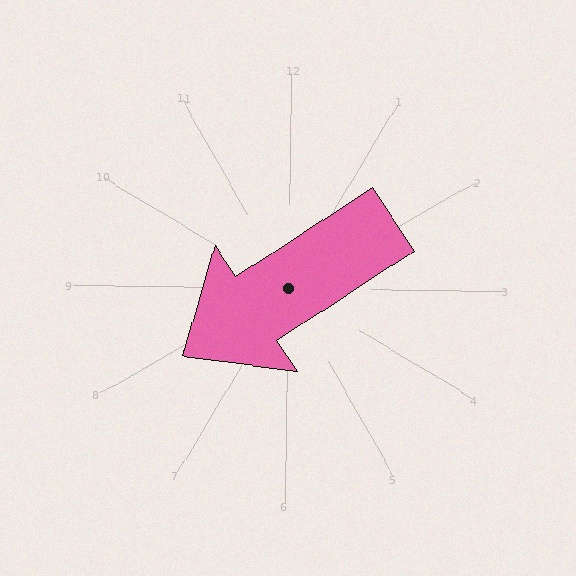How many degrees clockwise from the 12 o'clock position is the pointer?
Approximately 236 degrees.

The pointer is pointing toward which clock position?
Roughly 8 o'clock.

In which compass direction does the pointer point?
Southwest.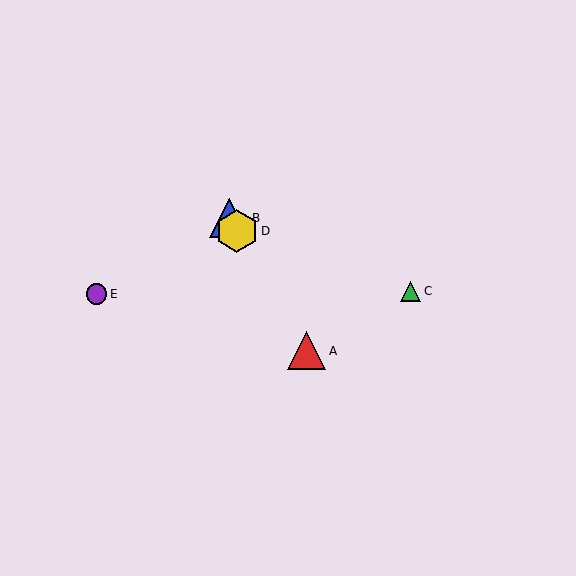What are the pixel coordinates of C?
Object C is at (411, 291).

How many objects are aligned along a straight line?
3 objects (A, B, D) are aligned along a straight line.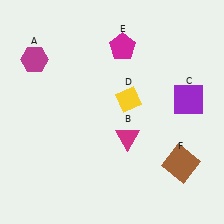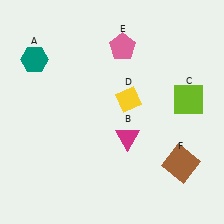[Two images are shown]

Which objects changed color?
A changed from magenta to teal. C changed from purple to lime. E changed from magenta to pink.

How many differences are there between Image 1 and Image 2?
There are 3 differences between the two images.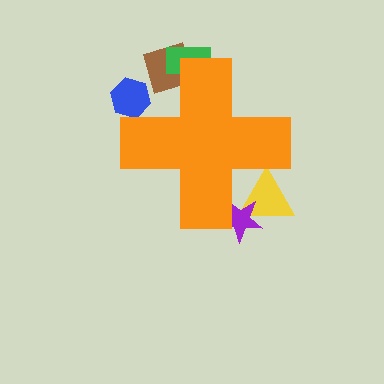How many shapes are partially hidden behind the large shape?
5 shapes are partially hidden.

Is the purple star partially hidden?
Yes, the purple star is partially hidden behind the orange cross.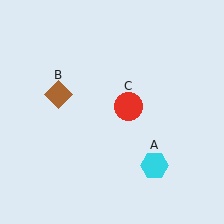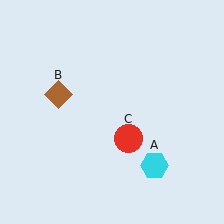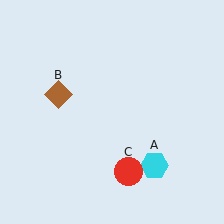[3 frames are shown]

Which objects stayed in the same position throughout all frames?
Cyan hexagon (object A) and brown diamond (object B) remained stationary.